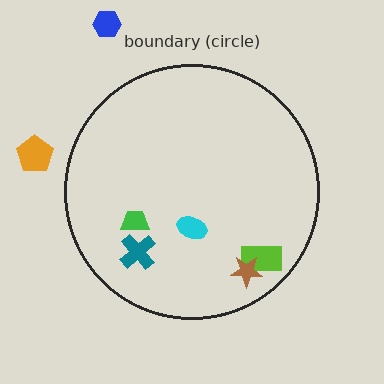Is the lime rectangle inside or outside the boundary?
Inside.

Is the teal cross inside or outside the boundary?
Inside.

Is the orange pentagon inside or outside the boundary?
Outside.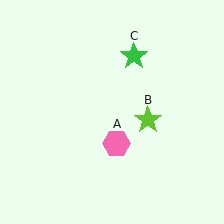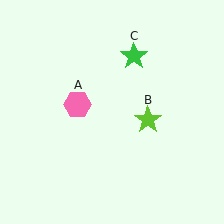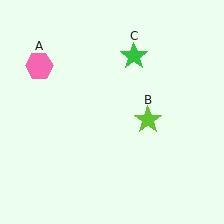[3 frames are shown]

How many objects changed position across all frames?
1 object changed position: pink hexagon (object A).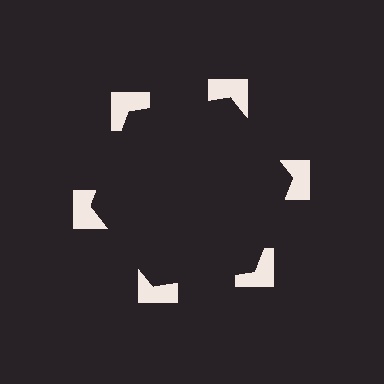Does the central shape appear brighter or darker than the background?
It typically appears slightly darker than the background, even though no actual brightness change is drawn.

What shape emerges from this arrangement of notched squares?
An illusory hexagon — its edges are inferred from the aligned wedge cuts in the notched squares, not physically drawn.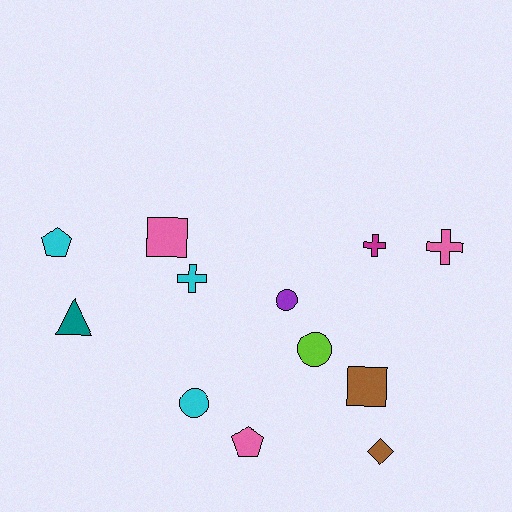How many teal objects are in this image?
There is 1 teal object.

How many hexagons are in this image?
There are no hexagons.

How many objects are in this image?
There are 12 objects.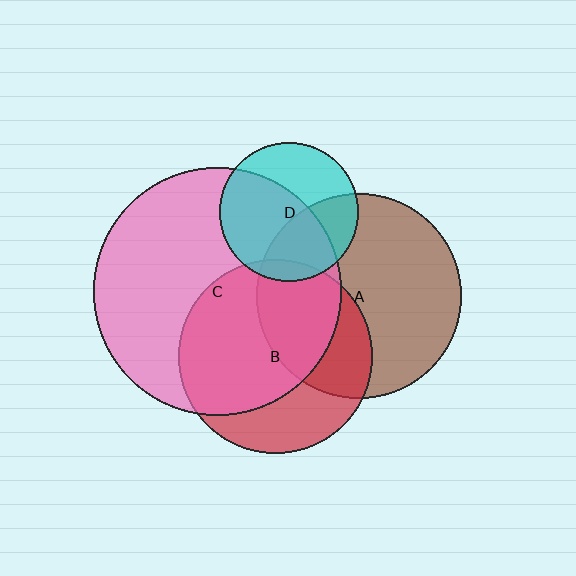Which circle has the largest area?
Circle C (pink).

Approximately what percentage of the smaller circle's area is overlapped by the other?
Approximately 30%.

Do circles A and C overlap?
Yes.